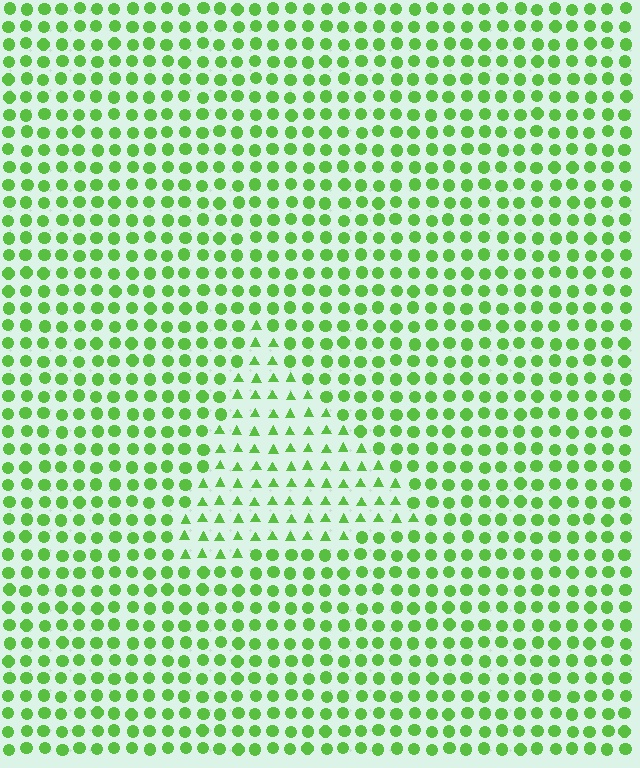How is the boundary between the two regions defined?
The boundary is defined by a change in element shape: triangles inside vs. circles outside. All elements share the same color and spacing.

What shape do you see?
I see a triangle.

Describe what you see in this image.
The image is filled with small lime elements arranged in a uniform grid. A triangle-shaped region contains triangles, while the surrounding area contains circles. The boundary is defined purely by the change in element shape.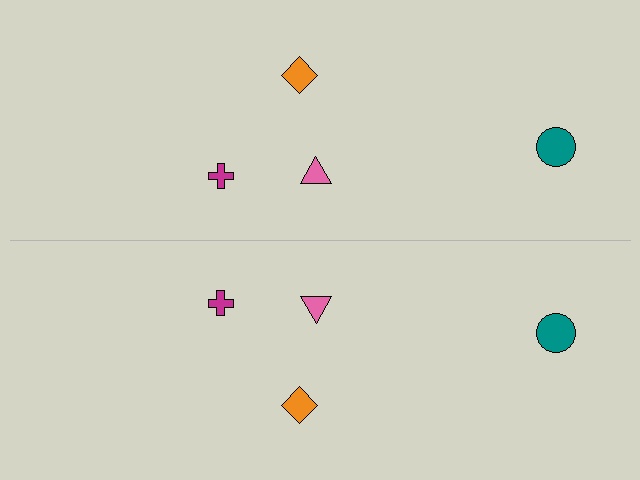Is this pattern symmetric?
Yes, this pattern has bilateral (reflection) symmetry.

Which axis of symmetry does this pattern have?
The pattern has a horizontal axis of symmetry running through the center of the image.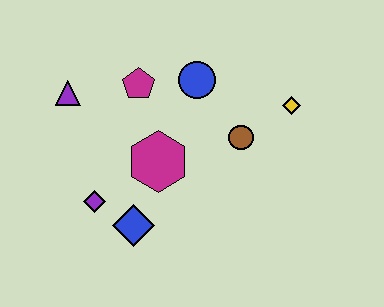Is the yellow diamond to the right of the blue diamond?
Yes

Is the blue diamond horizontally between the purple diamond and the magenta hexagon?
Yes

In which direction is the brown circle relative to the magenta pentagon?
The brown circle is to the right of the magenta pentagon.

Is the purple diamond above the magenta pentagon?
No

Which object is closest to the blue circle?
The magenta pentagon is closest to the blue circle.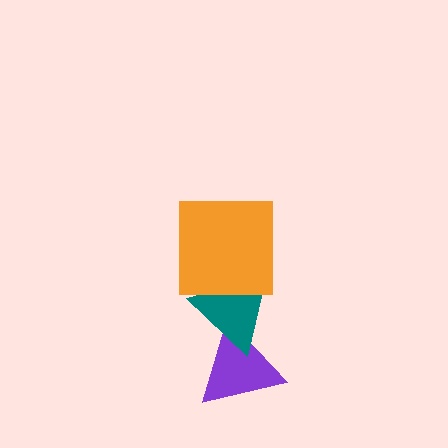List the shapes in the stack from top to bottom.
From top to bottom: the orange square, the teal triangle, the purple triangle.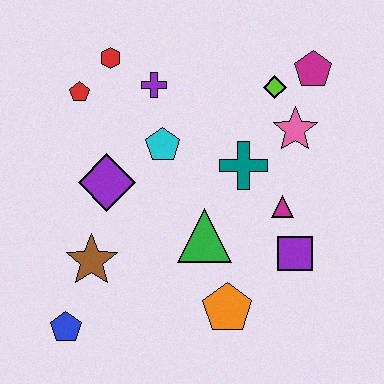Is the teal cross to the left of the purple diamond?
No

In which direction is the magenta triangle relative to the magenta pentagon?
The magenta triangle is below the magenta pentagon.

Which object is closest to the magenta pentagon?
The lime diamond is closest to the magenta pentagon.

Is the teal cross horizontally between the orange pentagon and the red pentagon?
No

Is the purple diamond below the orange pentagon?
No